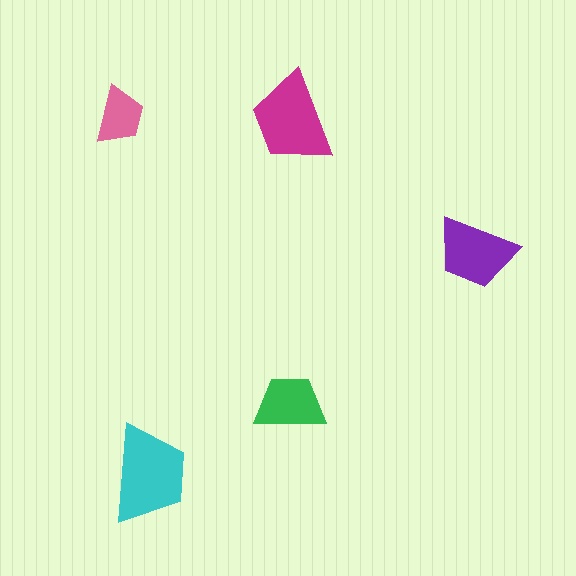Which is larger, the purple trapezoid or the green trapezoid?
The purple one.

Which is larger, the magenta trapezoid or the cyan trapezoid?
The cyan one.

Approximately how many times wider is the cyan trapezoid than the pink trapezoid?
About 1.5 times wider.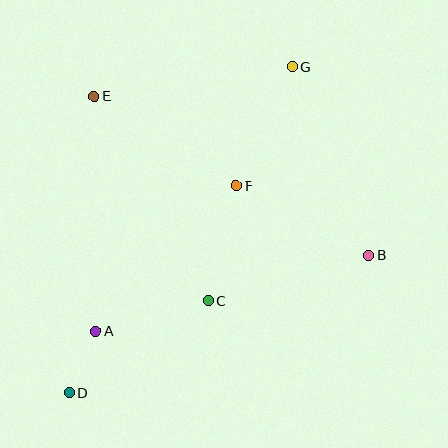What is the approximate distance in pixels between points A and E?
The distance between A and E is approximately 235 pixels.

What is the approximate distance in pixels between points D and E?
The distance between D and E is approximately 297 pixels.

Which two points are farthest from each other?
Points D and G are farthest from each other.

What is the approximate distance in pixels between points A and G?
The distance between A and G is approximately 329 pixels.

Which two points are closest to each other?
Points A and D are closest to each other.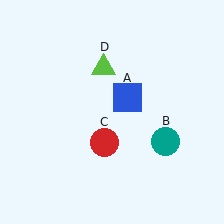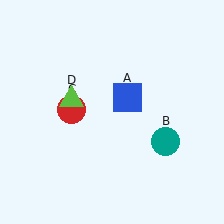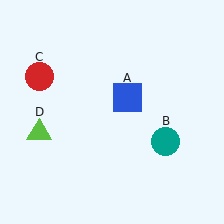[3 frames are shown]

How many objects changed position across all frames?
2 objects changed position: red circle (object C), lime triangle (object D).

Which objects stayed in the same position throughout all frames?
Blue square (object A) and teal circle (object B) remained stationary.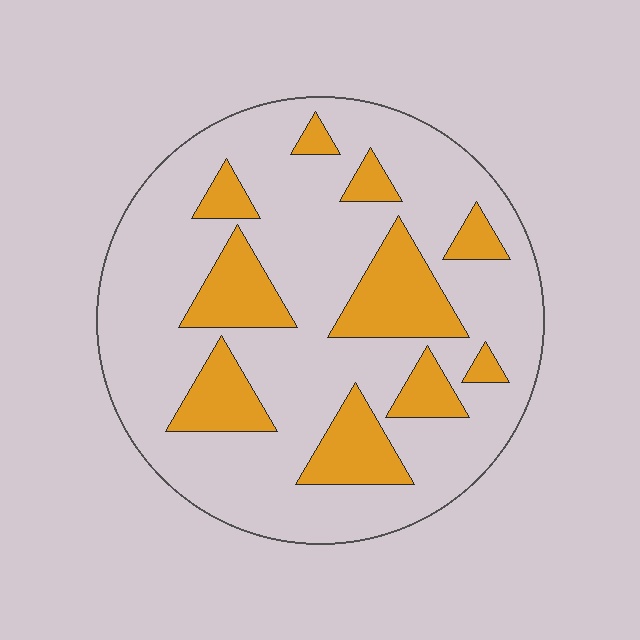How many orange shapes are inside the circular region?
10.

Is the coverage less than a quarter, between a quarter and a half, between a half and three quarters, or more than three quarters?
Less than a quarter.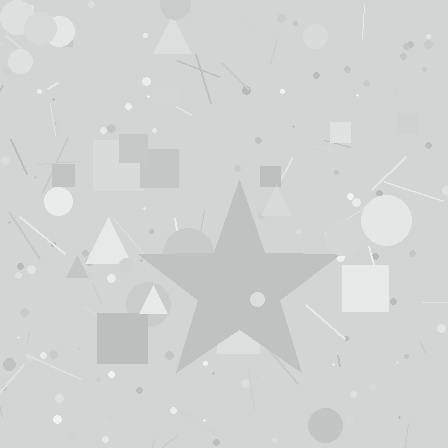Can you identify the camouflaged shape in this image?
The camouflaged shape is a star.